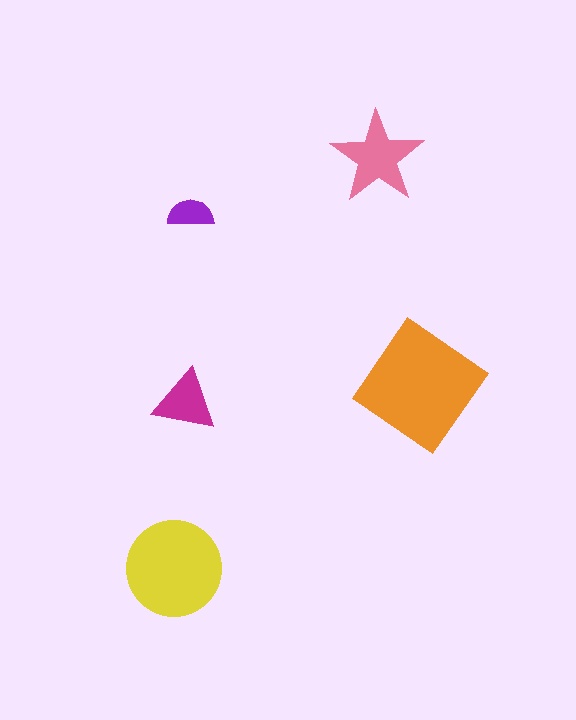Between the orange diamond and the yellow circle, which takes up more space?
The orange diamond.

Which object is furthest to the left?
The yellow circle is leftmost.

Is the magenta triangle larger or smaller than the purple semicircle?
Larger.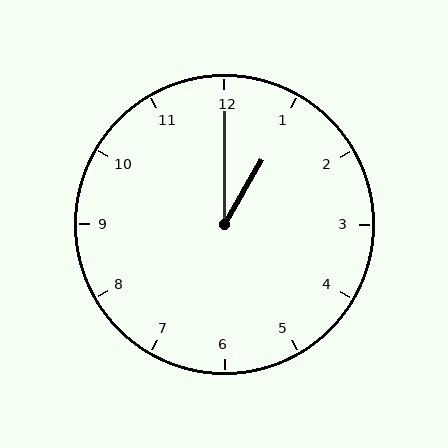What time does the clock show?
1:00.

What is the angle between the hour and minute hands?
Approximately 30 degrees.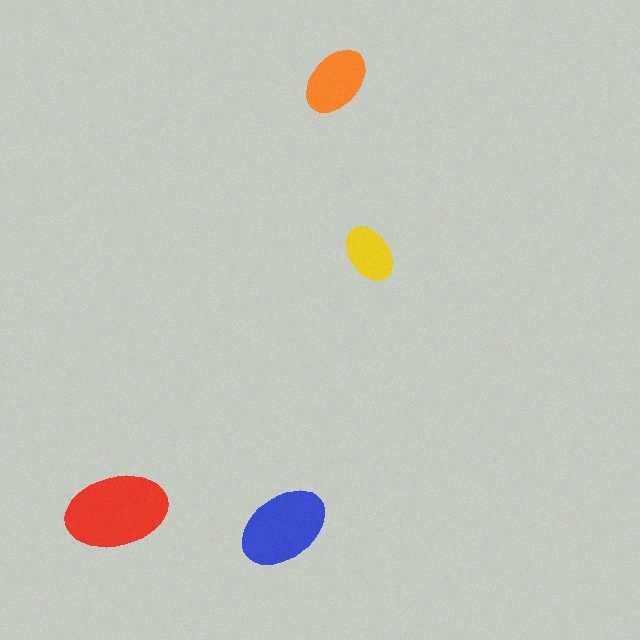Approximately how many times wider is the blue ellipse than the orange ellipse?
About 1.5 times wider.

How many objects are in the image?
There are 4 objects in the image.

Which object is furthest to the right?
The yellow ellipse is rightmost.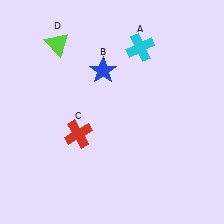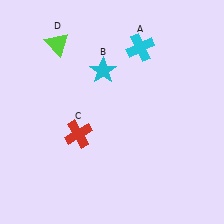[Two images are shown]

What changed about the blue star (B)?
In Image 1, B is blue. In Image 2, it changed to cyan.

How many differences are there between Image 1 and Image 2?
There is 1 difference between the two images.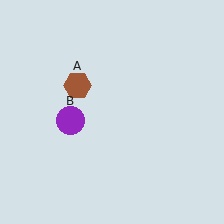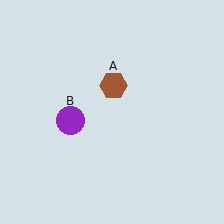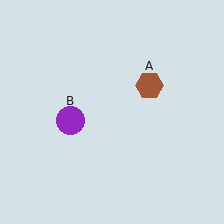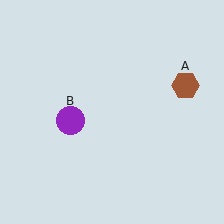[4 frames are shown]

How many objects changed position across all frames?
1 object changed position: brown hexagon (object A).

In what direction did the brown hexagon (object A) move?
The brown hexagon (object A) moved right.